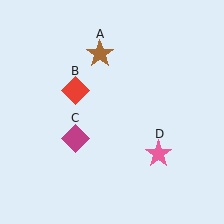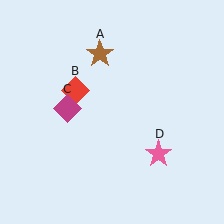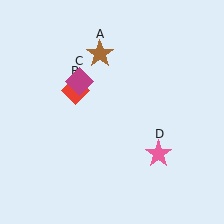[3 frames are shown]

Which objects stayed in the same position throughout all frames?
Brown star (object A) and red diamond (object B) and pink star (object D) remained stationary.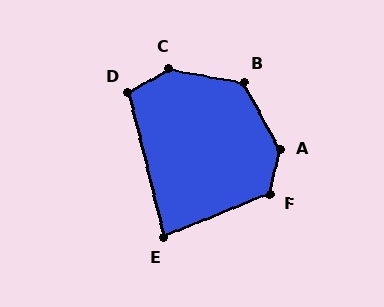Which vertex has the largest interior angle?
A, at approximately 139 degrees.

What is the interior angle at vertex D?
Approximately 107 degrees (obtuse).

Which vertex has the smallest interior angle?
E, at approximately 82 degrees.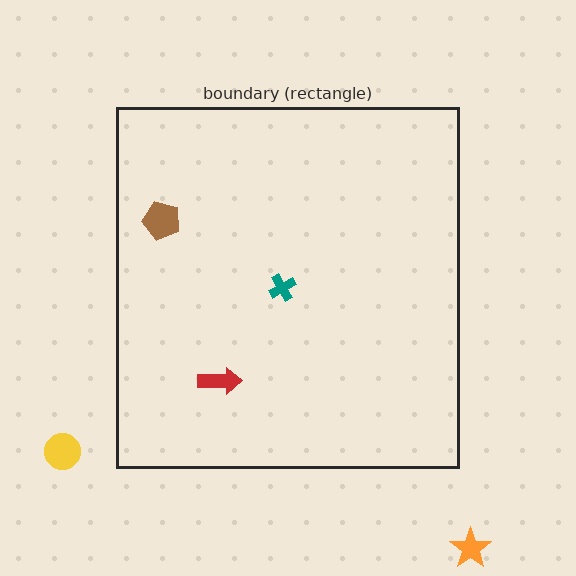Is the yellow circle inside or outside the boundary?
Outside.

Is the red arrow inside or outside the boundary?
Inside.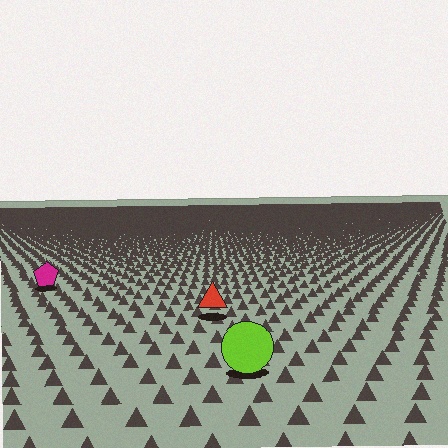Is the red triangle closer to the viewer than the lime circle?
No. The lime circle is closer — you can tell from the texture gradient: the ground texture is coarser near it.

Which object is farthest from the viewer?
The magenta pentagon is farthest from the viewer. It appears smaller and the ground texture around it is denser.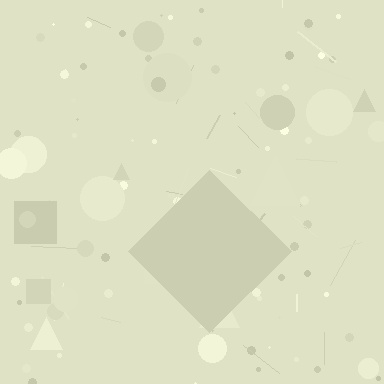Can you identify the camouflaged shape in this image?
The camouflaged shape is a diamond.